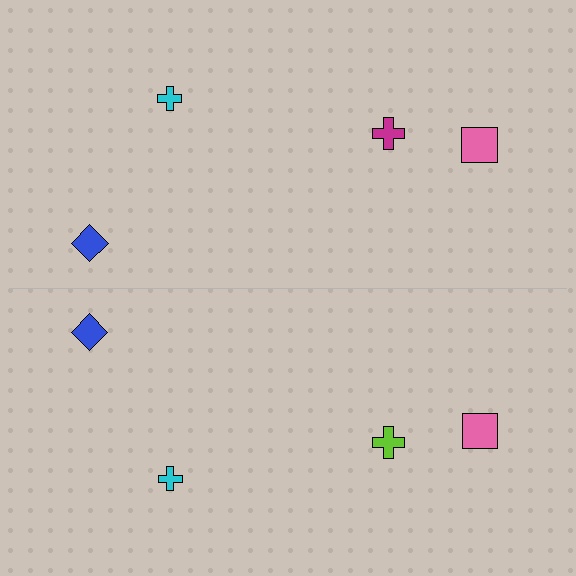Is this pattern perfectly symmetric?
No, the pattern is not perfectly symmetric. The lime cross on the bottom side breaks the symmetry — its mirror counterpart is magenta.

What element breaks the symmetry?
The lime cross on the bottom side breaks the symmetry — its mirror counterpart is magenta.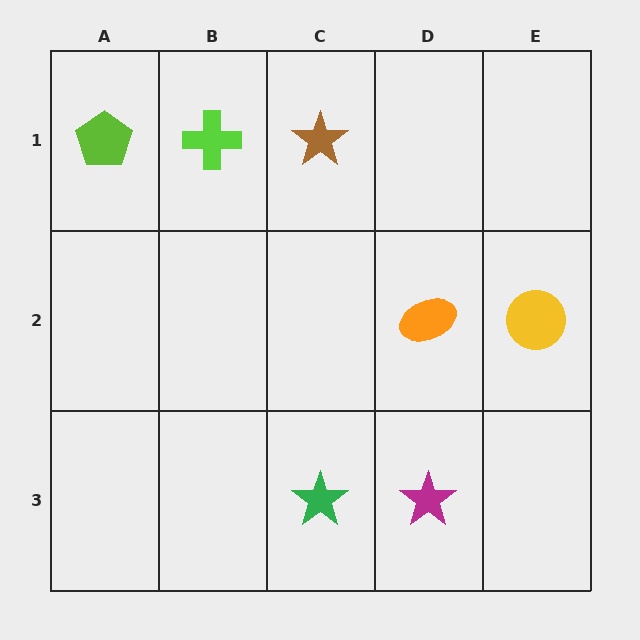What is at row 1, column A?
A lime pentagon.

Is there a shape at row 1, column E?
No, that cell is empty.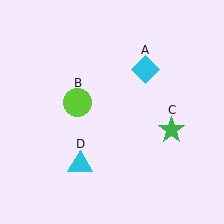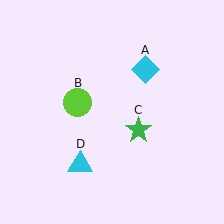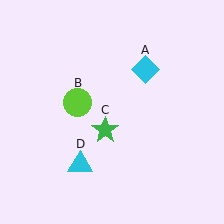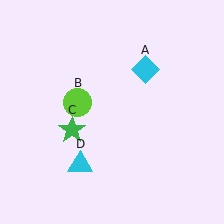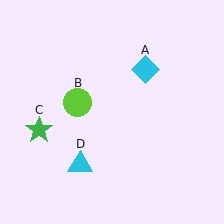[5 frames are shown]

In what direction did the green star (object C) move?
The green star (object C) moved left.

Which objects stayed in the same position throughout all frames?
Cyan diamond (object A) and lime circle (object B) and cyan triangle (object D) remained stationary.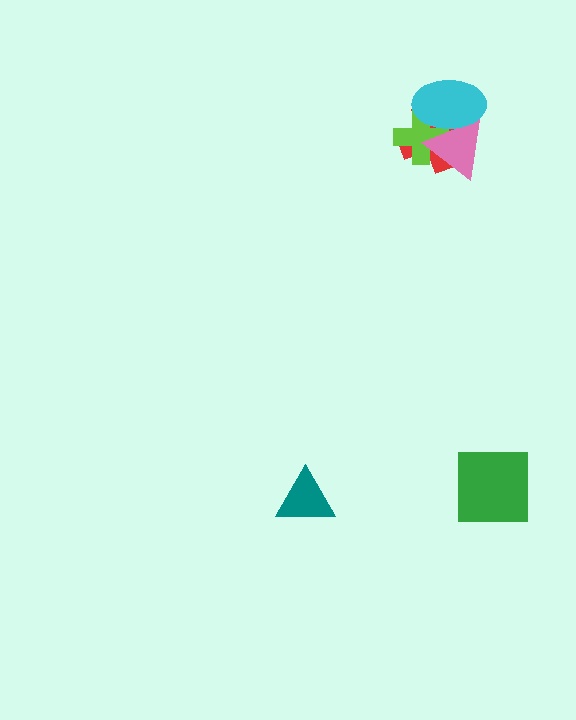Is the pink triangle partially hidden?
Yes, it is partially covered by another shape.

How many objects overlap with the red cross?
3 objects overlap with the red cross.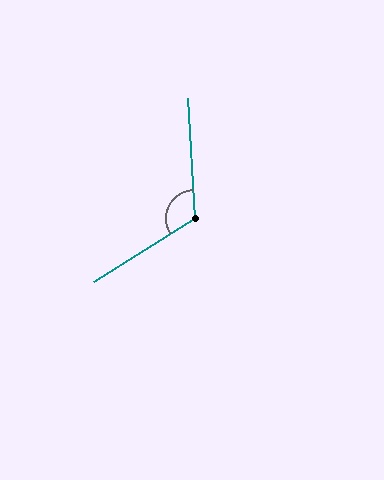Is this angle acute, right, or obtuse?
It is obtuse.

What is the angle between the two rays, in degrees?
Approximately 119 degrees.